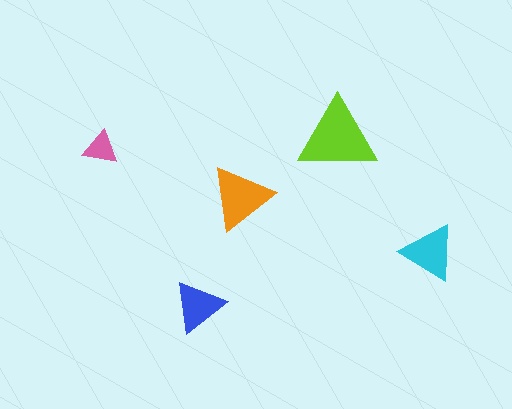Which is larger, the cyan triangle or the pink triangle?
The cyan one.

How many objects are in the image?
There are 5 objects in the image.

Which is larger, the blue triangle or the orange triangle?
The orange one.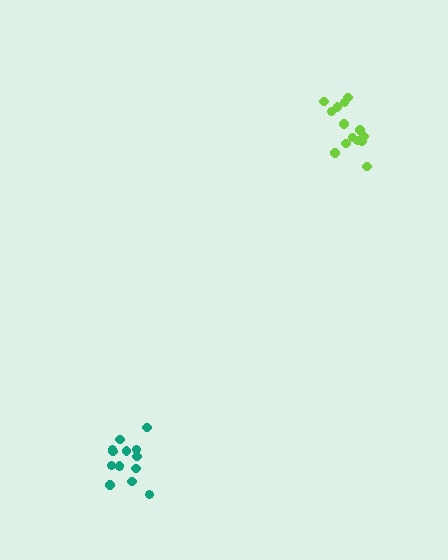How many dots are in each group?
Group 1: 14 dots, Group 2: 14 dots (28 total).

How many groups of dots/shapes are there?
There are 2 groups.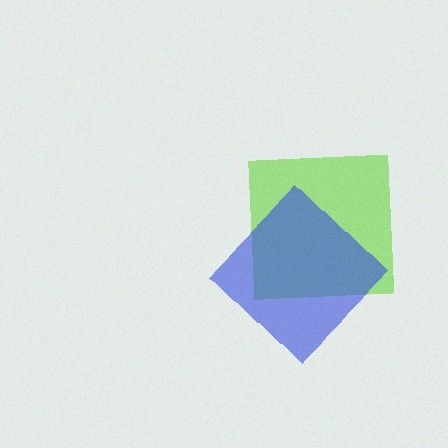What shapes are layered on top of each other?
The layered shapes are: a lime square, a blue diamond.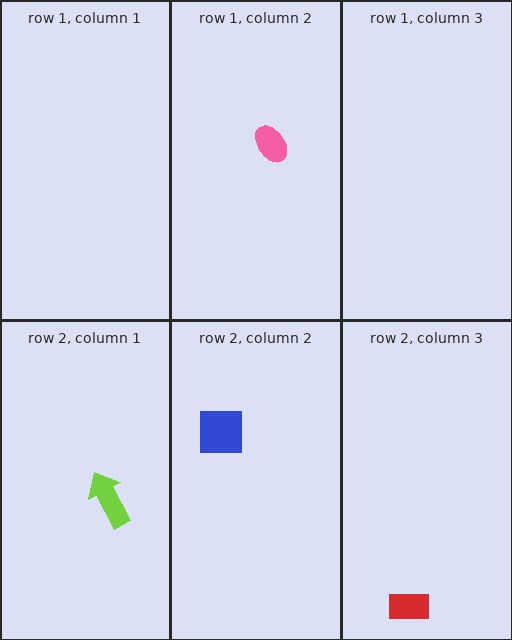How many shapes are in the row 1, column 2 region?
1.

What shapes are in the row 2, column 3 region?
The red rectangle.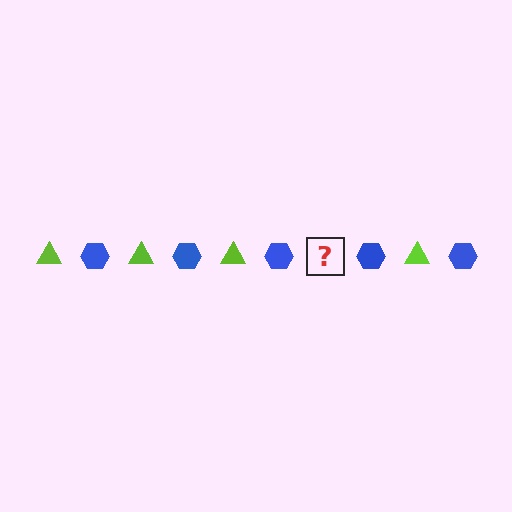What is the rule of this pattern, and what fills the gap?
The rule is that the pattern alternates between lime triangle and blue hexagon. The gap should be filled with a lime triangle.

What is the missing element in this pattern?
The missing element is a lime triangle.